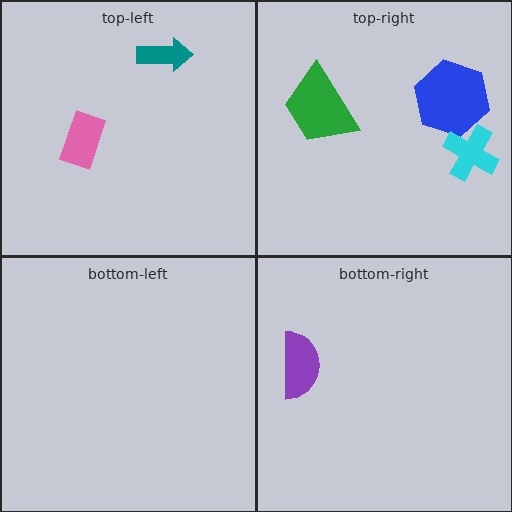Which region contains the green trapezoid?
The top-right region.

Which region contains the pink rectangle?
The top-left region.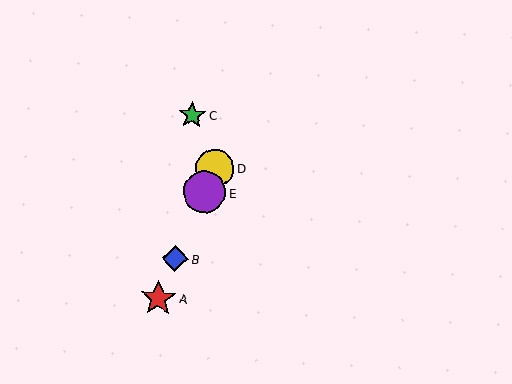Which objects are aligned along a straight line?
Objects A, B, D, E are aligned along a straight line.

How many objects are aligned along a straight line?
4 objects (A, B, D, E) are aligned along a straight line.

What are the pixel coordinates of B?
Object B is at (175, 259).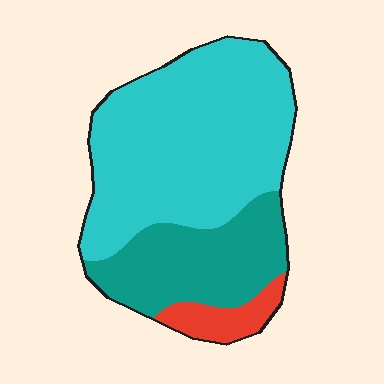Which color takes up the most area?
Cyan, at roughly 65%.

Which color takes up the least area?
Red, at roughly 10%.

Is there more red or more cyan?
Cyan.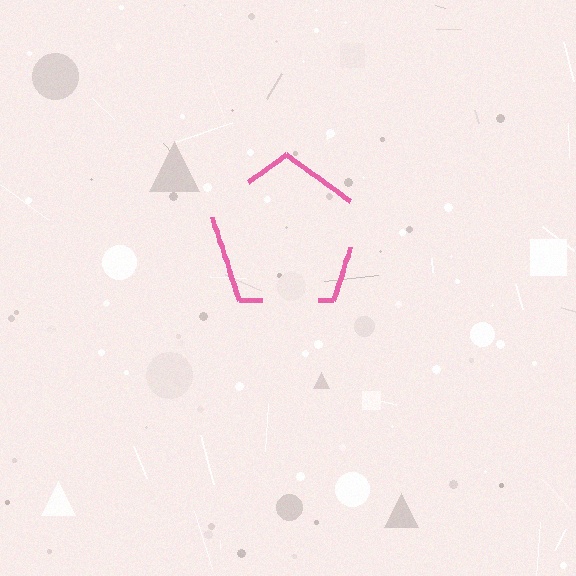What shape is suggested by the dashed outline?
The dashed outline suggests a pentagon.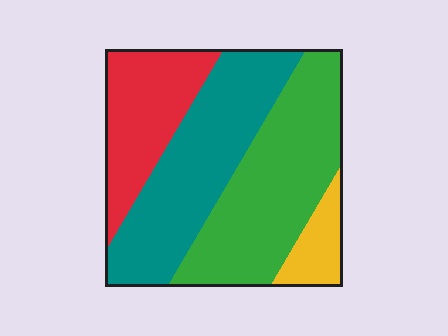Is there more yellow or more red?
Red.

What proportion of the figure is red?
Red takes up about one fifth (1/5) of the figure.